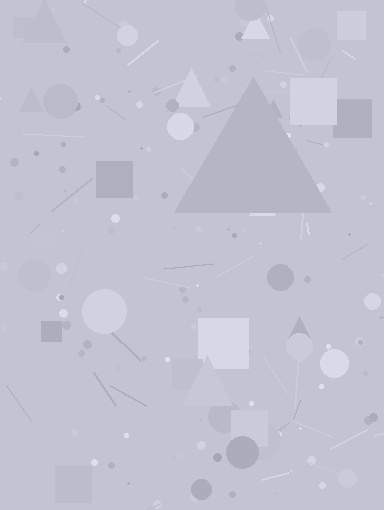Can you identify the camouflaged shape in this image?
The camouflaged shape is a triangle.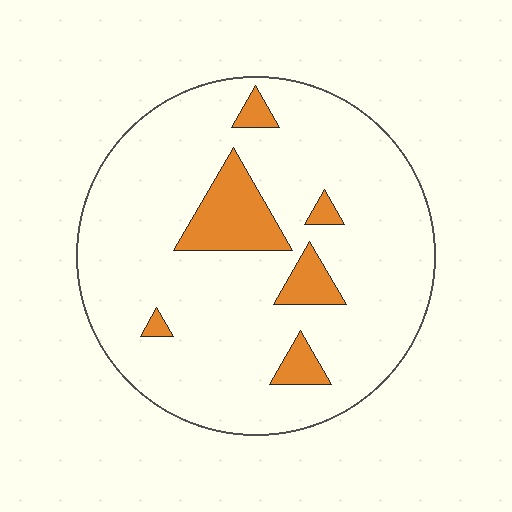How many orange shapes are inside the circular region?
6.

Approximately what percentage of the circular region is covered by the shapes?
Approximately 15%.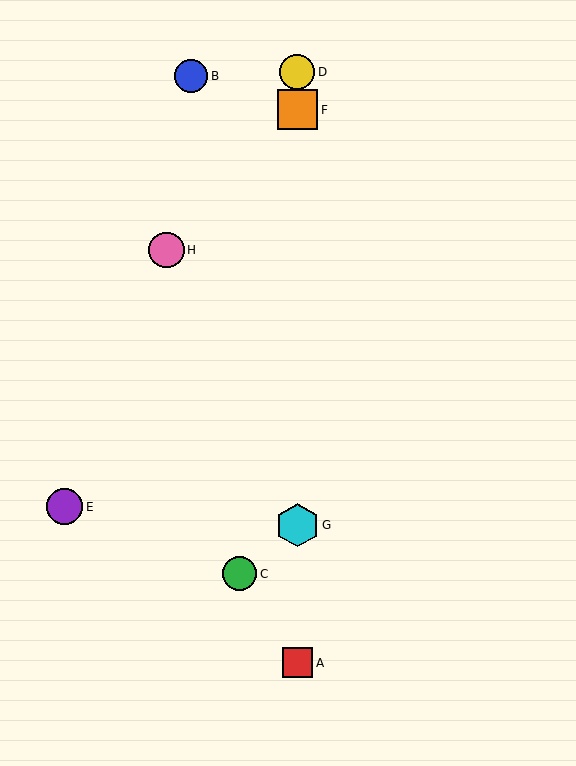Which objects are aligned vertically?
Objects A, D, F, G are aligned vertically.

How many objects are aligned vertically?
4 objects (A, D, F, G) are aligned vertically.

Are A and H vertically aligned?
No, A is at x≈297 and H is at x≈167.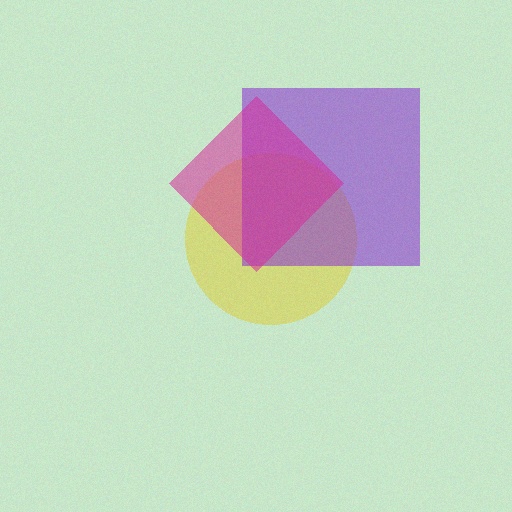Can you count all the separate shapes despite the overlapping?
Yes, there are 3 separate shapes.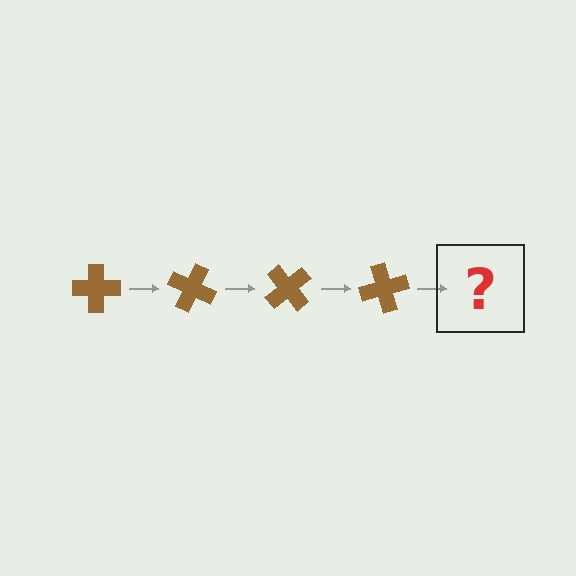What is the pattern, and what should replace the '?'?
The pattern is that the cross rotates 25 degrees each step. The '?' should be a brown cross rotated 100 degrees.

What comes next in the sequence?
The next element should be a brown cross rotated 100 degrees.